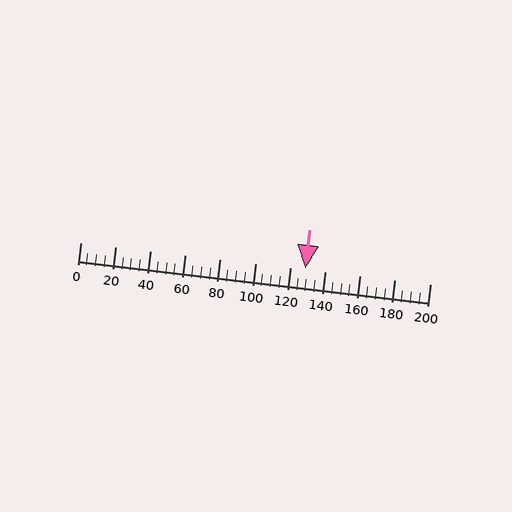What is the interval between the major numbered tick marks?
The major tick marks are spaced 20 units apart.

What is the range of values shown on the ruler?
The ruler shows values from 0 to 200.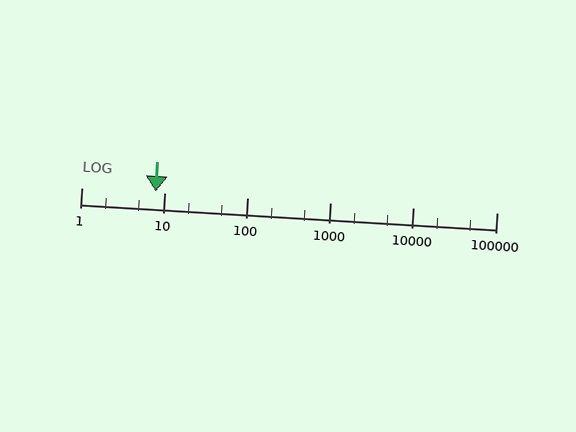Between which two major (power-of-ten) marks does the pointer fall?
The pointer is between 1 and 10.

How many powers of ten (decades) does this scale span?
The scale spans 5 decades, from 1 to 100000.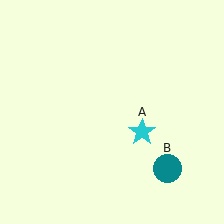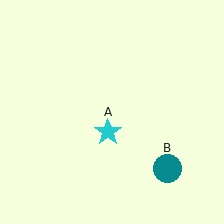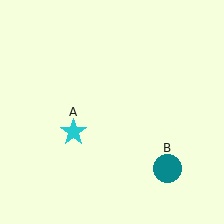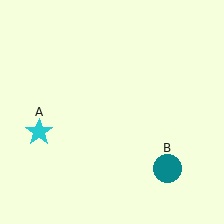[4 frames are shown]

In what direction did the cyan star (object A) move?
The cyan star (object A) moved left.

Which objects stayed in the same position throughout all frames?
Teal circle (object B) remained stationary.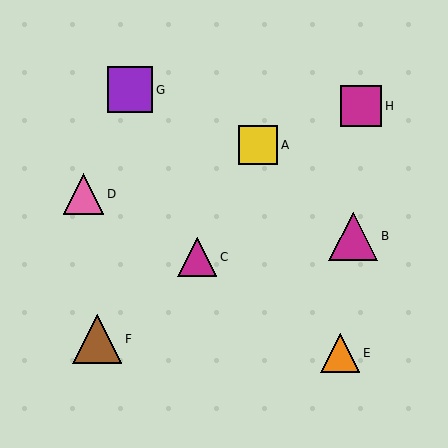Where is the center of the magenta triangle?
The center of the magenta triangle is at (197, 257).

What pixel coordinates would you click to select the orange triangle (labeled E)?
Click at (340, 353) to select the orange triangle E.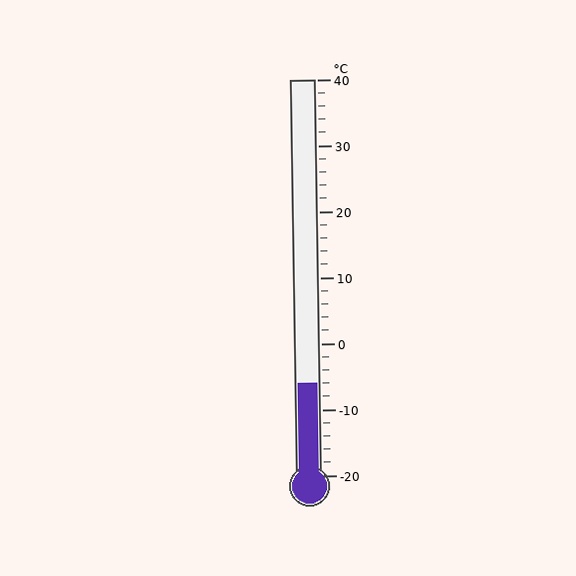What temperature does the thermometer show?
The thermometer shows approximately -6°C.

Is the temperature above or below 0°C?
The temperature is below 0°C.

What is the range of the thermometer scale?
The thermometer scale ranges from -20°C to 40°C.